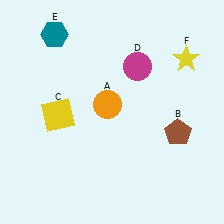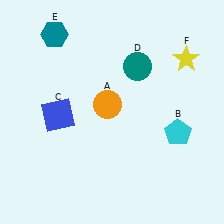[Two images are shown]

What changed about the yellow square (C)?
In Image 1, C is yellow. In Image 2, it changed to blue.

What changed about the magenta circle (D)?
In Image 1, D is magenta. In Image 2, it changed to teal.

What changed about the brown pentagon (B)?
In Image 1, B is brown. In Image 2, it changed to cyan.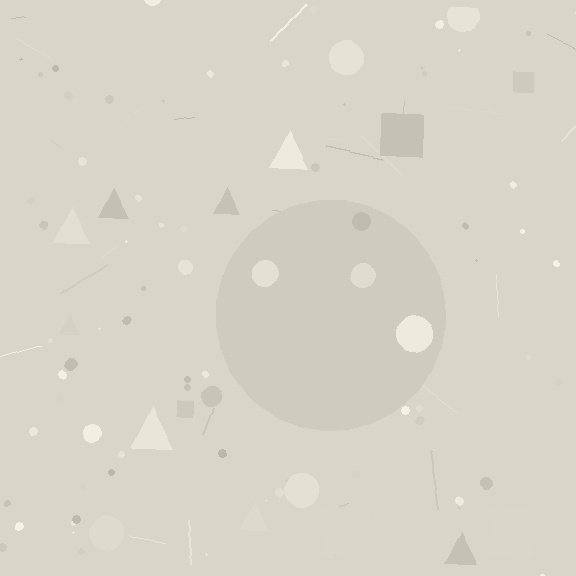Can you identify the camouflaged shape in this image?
The camouflaged shape is a circle.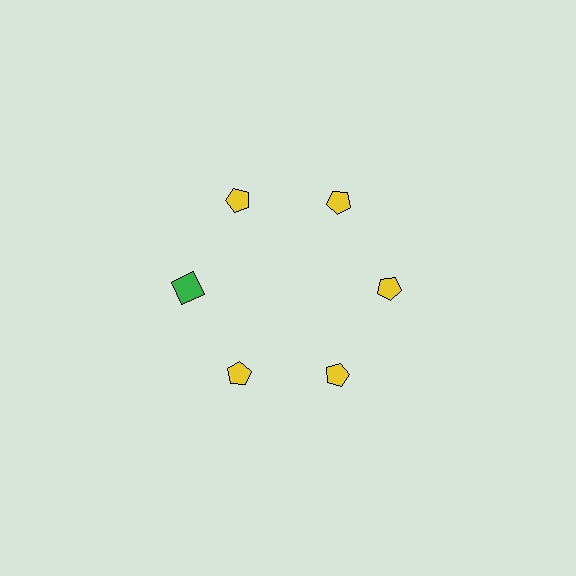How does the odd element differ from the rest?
It differs in both color (green instead of yellow) and shape (square instead of pentagon).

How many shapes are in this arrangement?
There are 6 shapes arranged in a ring pattern.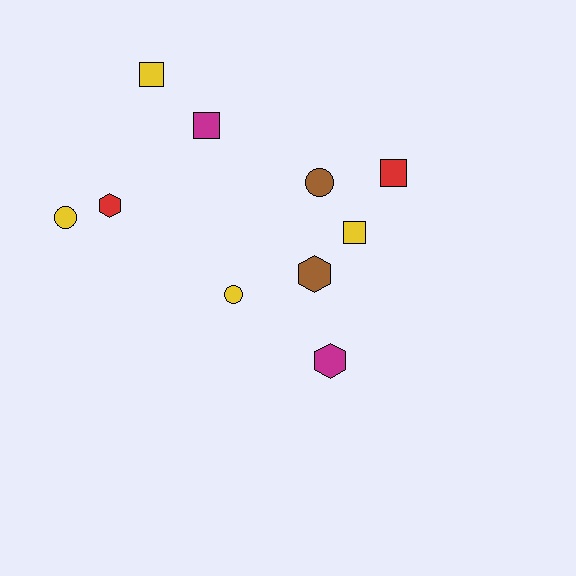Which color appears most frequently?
Yellow, with 4 objects.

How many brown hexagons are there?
There is 1 brown hexagon.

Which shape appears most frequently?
Square, with 4 objects.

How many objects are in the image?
There are 10 objects.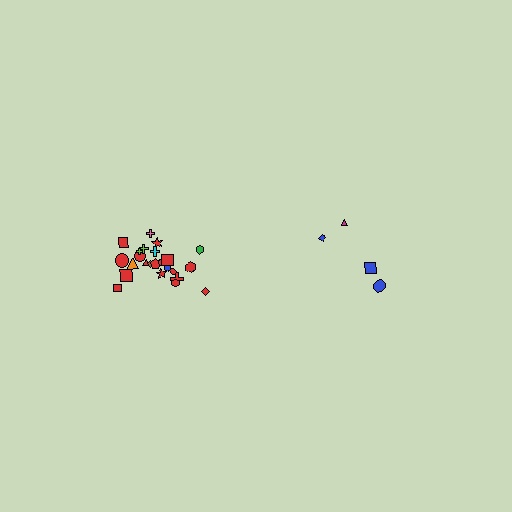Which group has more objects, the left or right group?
The left group.